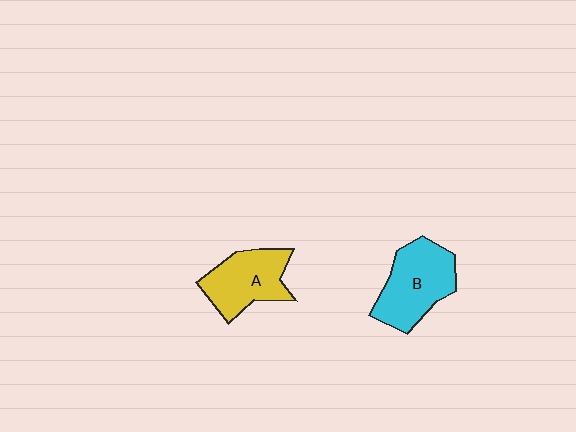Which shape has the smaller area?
Shape A (yellow).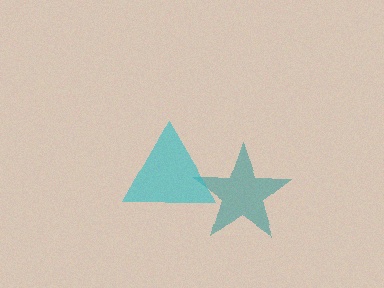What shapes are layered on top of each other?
The layered shapes are: a teal star, a cyan triangle.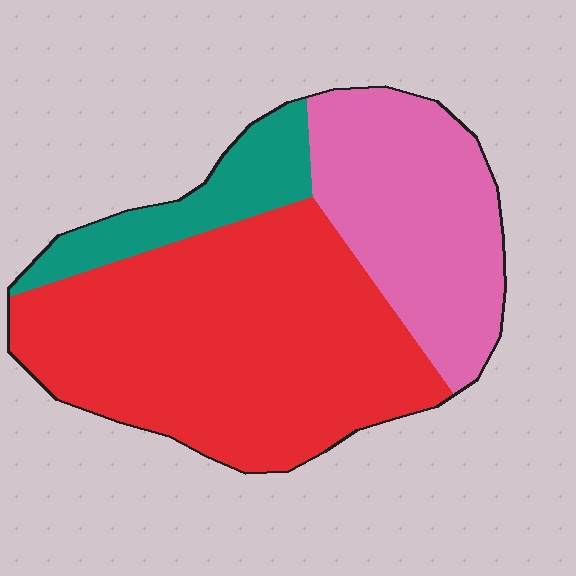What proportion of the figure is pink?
Pink covers 30% of the figure.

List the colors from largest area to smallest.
From largest to smallest: red, pink, teal.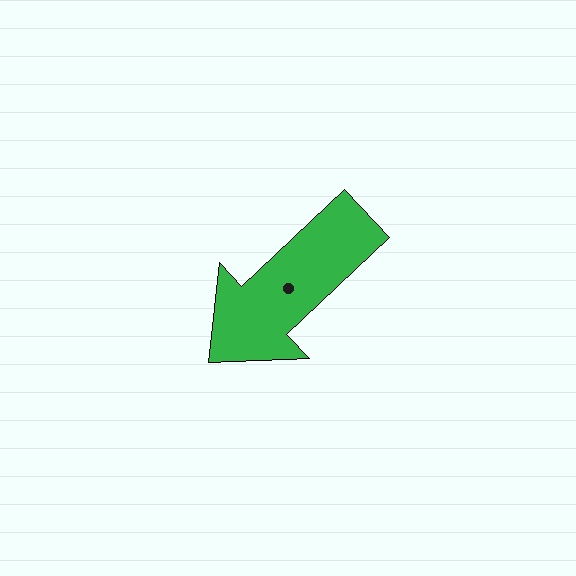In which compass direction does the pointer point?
Southwest.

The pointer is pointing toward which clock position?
Roughly 8 o'clock.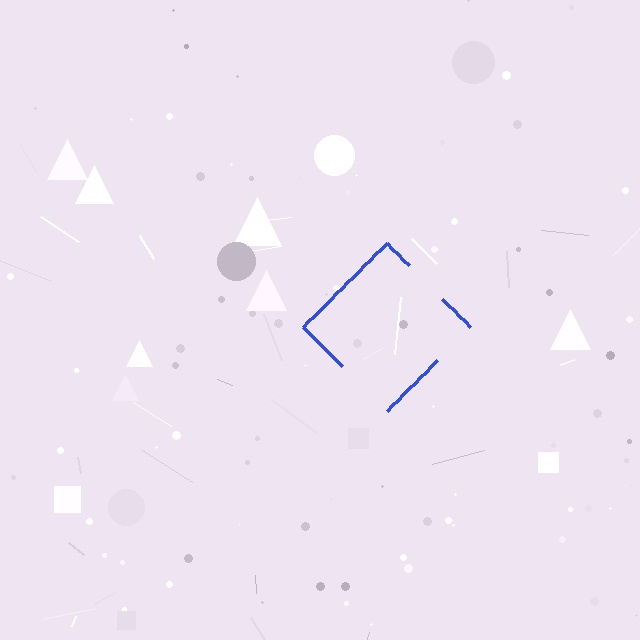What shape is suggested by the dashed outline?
The dashed outline suggests a diamond.